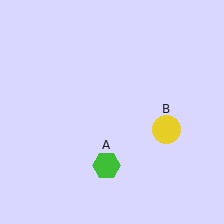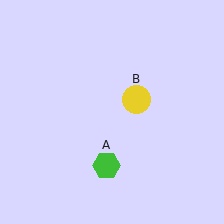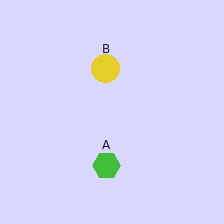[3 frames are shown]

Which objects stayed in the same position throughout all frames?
Green hexagon (object A) remained stationary.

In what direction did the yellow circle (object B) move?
The yellow circle (object B) moved up and to the left.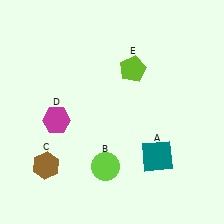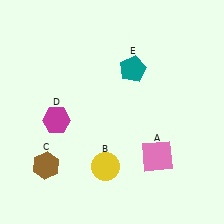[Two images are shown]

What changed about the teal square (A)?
In Image 1, A is teal. In Image 2, it changed to pink.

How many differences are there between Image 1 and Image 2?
There are 3 differences between the two images.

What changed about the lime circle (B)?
In Image 1, B is lime. In Image 2, it changed to yellow.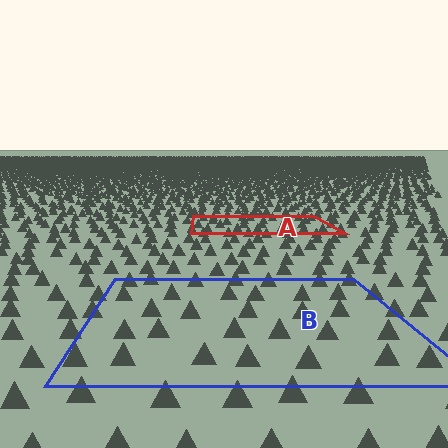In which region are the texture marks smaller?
The texture marks are smaller in region A, because it is farther away.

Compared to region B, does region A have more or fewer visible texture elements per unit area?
Region A has more texture elements per unit area — they are packed more densely because it is farther away.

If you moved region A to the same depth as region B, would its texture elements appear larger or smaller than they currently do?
They would appear larger. At a closer depth, the same texture elements are projected at a bigger on-screen size.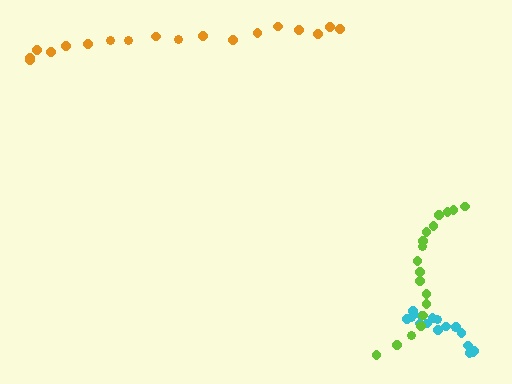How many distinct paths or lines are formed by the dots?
There are 3 distinct paths.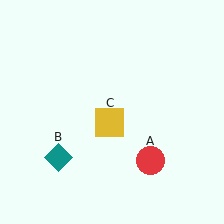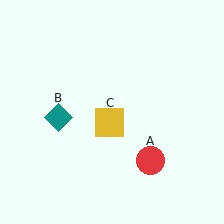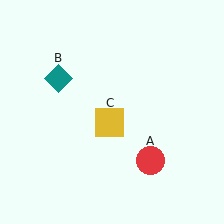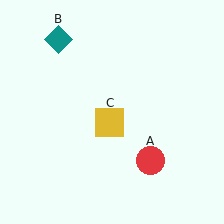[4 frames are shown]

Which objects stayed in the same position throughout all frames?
Red circle (object A) and yellow square (object C) remained stationary.